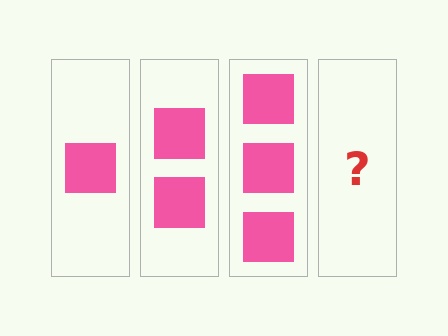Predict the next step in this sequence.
The next step is 4 squares.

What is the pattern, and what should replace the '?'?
The pattern is that each step adds one more square. The '?' should be 4 squares.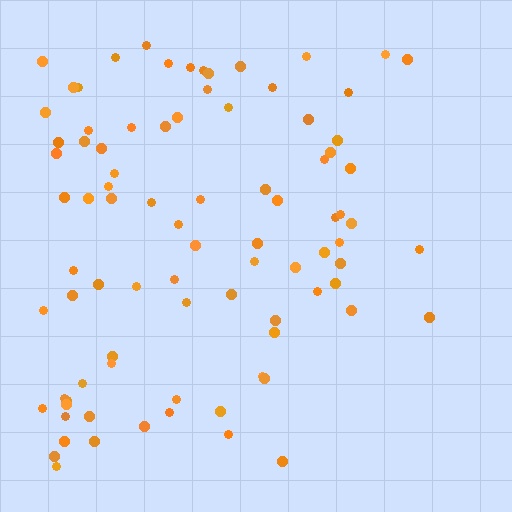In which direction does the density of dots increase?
From right to left, with the left side densest.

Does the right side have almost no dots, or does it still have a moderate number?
Still a moderate number, just noticeably fewer than the left.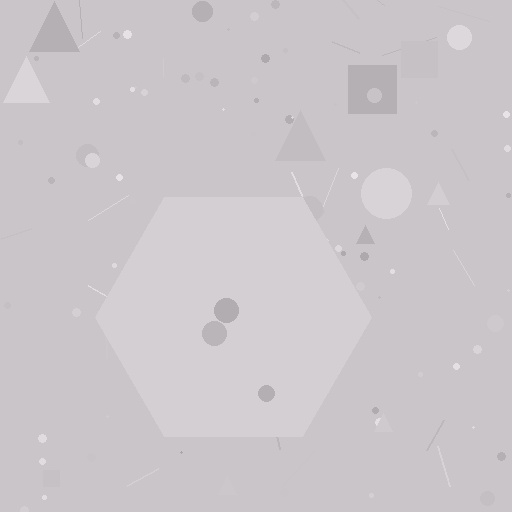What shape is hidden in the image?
A hexagon is hidden in the image.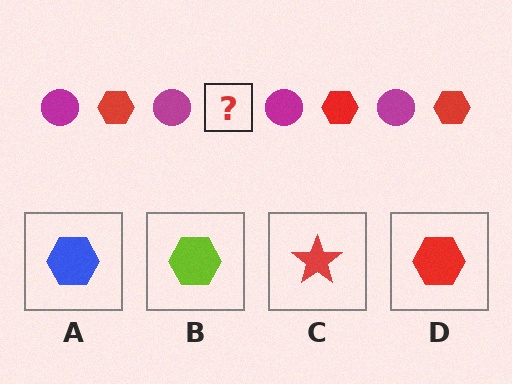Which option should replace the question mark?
Option D.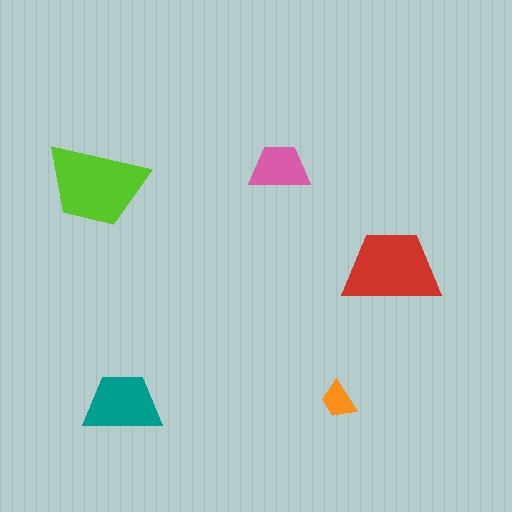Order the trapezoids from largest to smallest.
the lime one, the red one, the teal one, the pink one, the orange one.